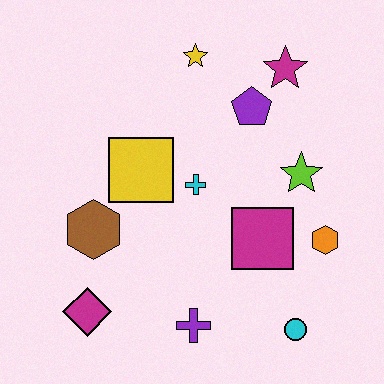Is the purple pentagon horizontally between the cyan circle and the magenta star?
No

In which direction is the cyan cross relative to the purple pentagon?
The cyan cross is below the purple pentagon.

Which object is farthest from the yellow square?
The cyan circle is farthest from the yellow square.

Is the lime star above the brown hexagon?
Yes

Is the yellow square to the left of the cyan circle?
Yes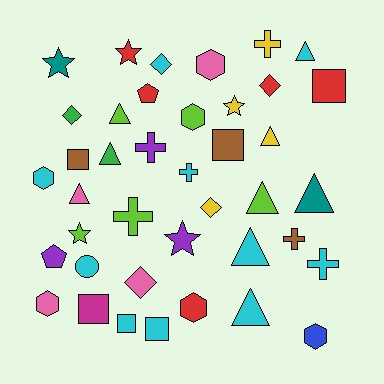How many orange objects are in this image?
There are no orange objects.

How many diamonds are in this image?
There are 5 diamonds.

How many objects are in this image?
There are 40 objects.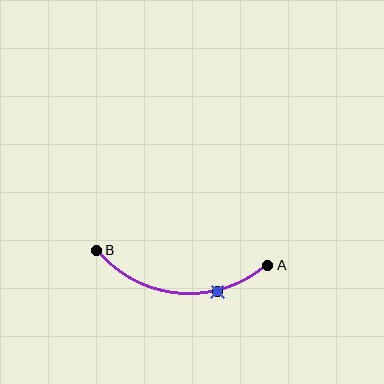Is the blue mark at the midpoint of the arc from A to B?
No. The blue mark lies on the arc but is closer to endpoint A. The arc midpoint would be at the point on the curve equidistant along the arc from both A and B.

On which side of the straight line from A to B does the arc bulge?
The arc bulges below the straight line connecting A and B.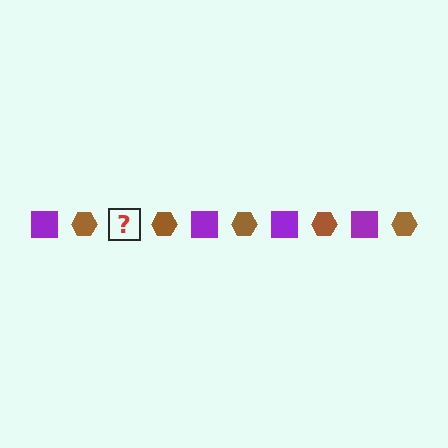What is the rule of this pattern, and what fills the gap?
The rule is that the pattern alternates between purple square and brown hexagon. The gap should be filled with a purple square.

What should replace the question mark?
The question mark should be replaced with a purple square.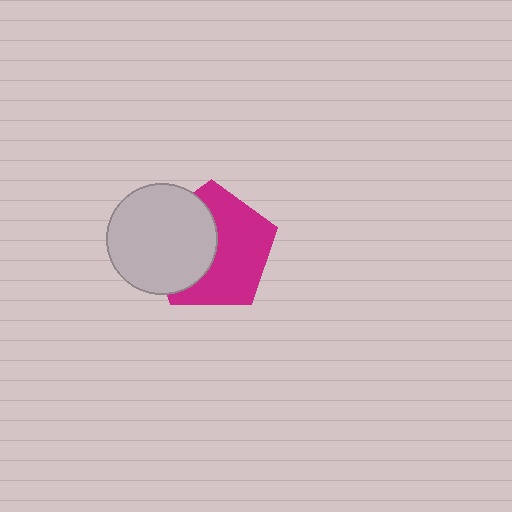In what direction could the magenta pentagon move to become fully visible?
The magenta pentagon could move right. That would shift it out from behind the light gray circle entirely.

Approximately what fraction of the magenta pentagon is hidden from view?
Roughly 42% of the magenta pentagon is hidden behind the light gray circle.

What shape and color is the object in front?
The object in front is a light gray circle.